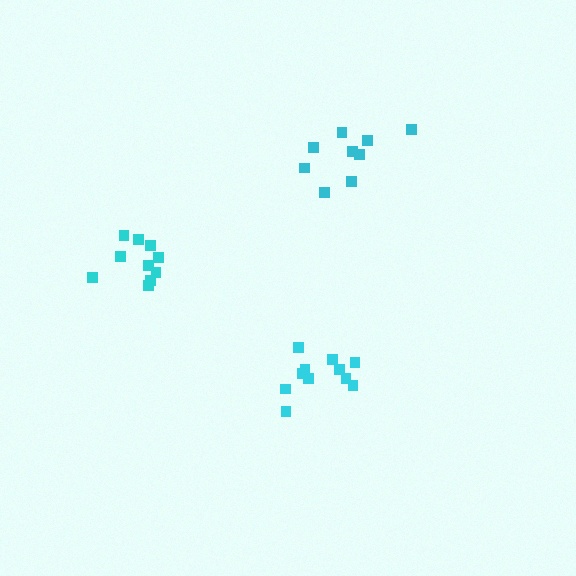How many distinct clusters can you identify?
There are 3 distinct clusters.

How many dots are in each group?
Group 1: 11 dots, Group 2: 9 dots, Group 3: 10 dots (30 total).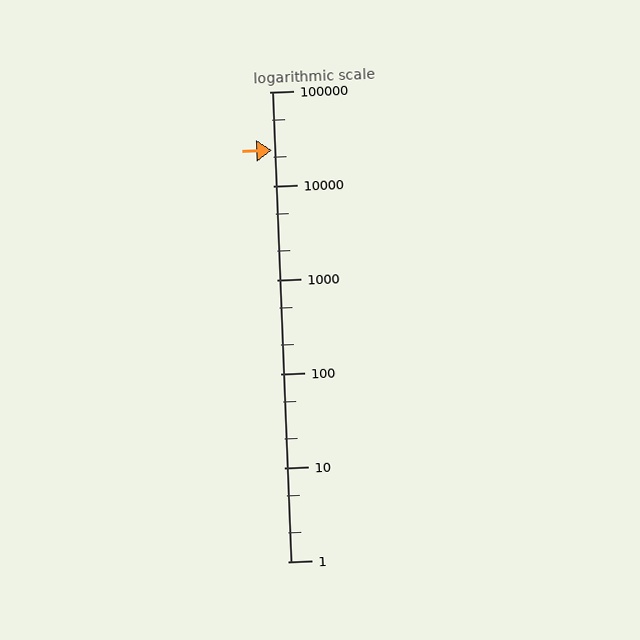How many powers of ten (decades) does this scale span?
The scale spans 5 decades, from 1 to 100000.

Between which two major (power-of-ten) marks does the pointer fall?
The pointer is between 10000 and 100000.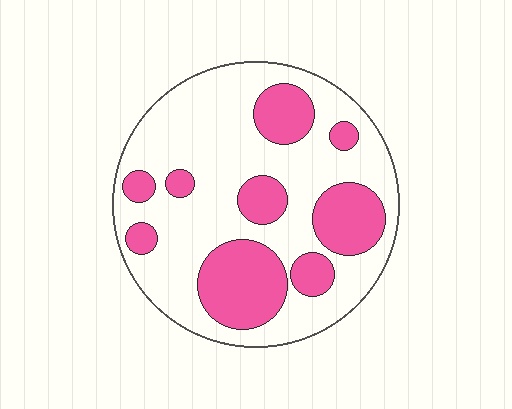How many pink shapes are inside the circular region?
9.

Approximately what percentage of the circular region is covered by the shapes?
Approximately 30%.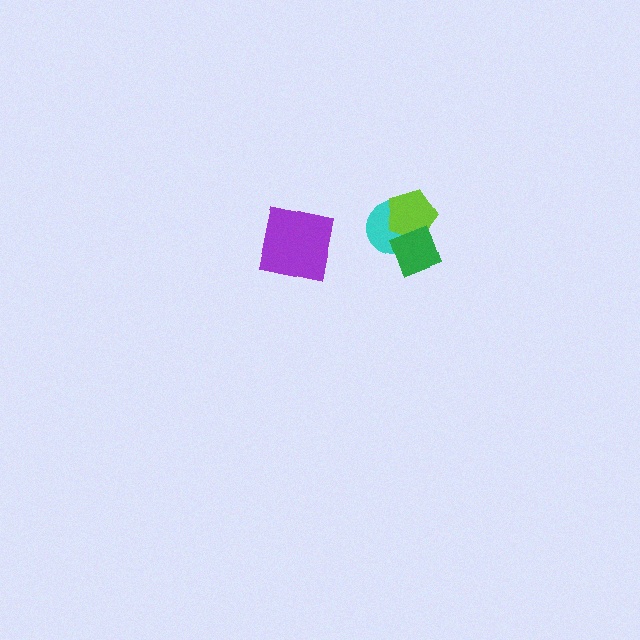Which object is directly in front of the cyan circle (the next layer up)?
The lime pentagon is directly in front of the cyan circle.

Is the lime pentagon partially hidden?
Yes, it is partially covered by another shape.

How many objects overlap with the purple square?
0 objects overlap with the purple square.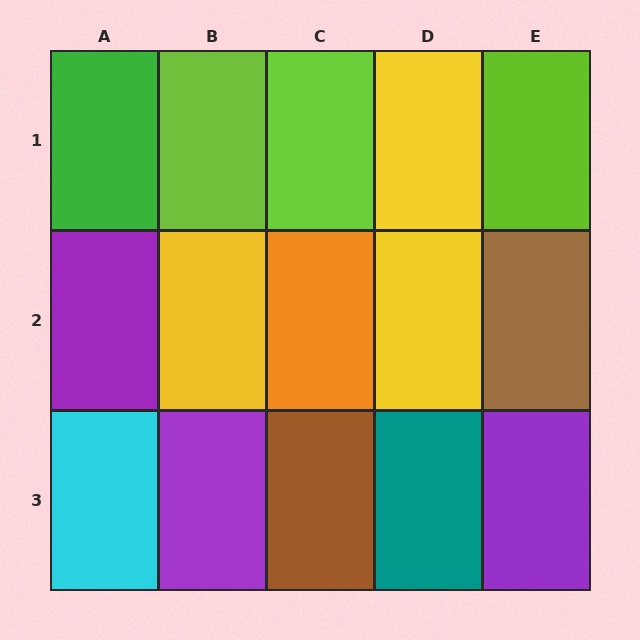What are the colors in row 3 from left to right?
Cyan, purple, brown, teal, purple.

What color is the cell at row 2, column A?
Purple.